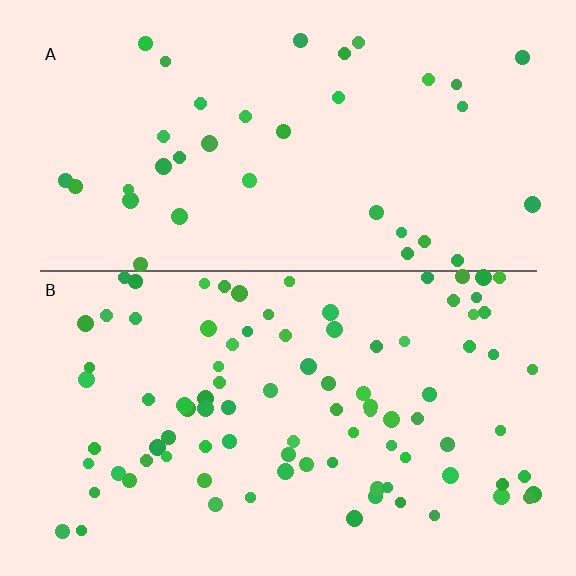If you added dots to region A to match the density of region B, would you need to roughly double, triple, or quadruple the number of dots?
Approximately triple.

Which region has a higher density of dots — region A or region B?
B (the bottom).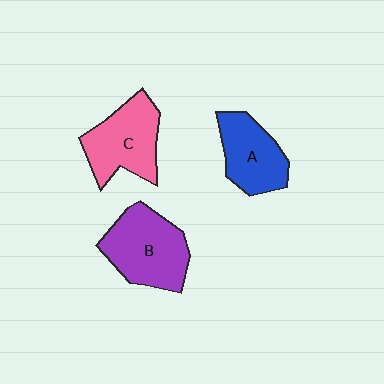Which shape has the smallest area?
Shape A (blue).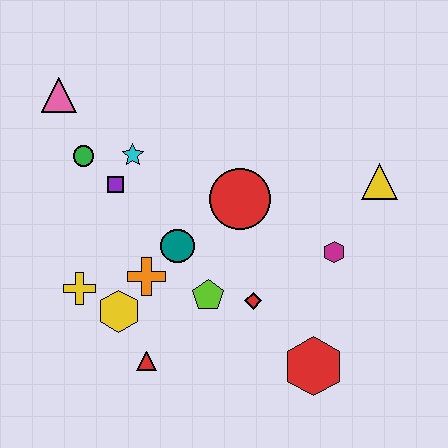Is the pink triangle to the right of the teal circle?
No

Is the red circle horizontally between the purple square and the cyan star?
No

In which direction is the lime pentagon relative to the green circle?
The lime pentagon is below the green circle.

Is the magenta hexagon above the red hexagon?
Yes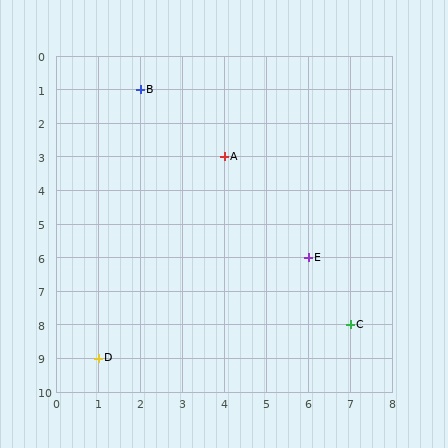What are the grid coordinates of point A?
Point A is at grid coordinates (4, 3).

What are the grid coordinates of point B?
Point B is at grid coordinates (2, 1).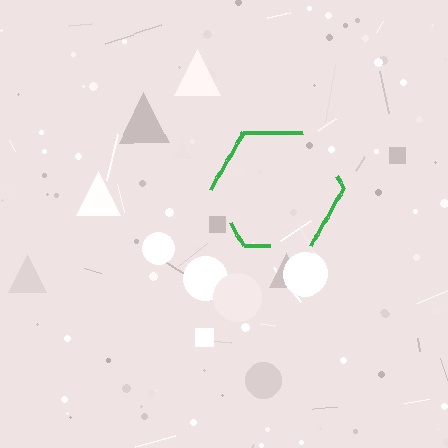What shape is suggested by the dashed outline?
The dashed outline suggests a hexagon.